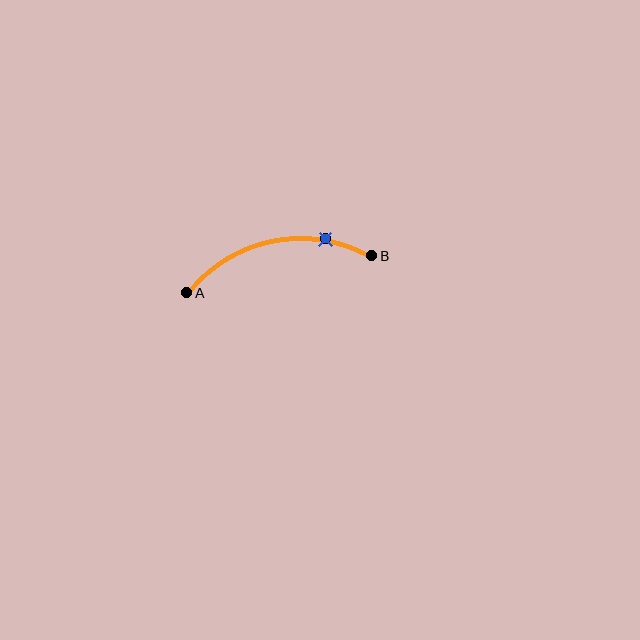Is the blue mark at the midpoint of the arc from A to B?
No. The blue mark lies on the arc but is closer to endpoint B. The arc midpoint would be at the point on the curve equidistant along the arc from both A and B.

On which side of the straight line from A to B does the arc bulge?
The arc bulges above the straight line connecting A and B.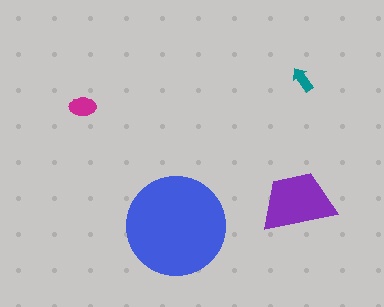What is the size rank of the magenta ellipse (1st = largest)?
3rd.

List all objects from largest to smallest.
The blue circle, the purple trapezoid, the magenta ellipse, the teal arrow.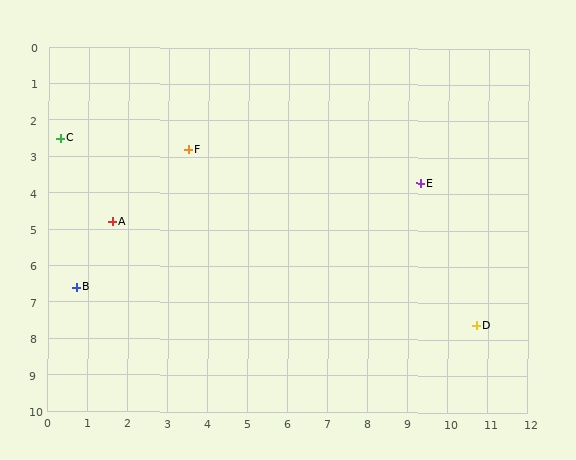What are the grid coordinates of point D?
Point D is at approximately (10.7, 7.6).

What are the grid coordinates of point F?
Point F is at approximately (3.5, 2.8).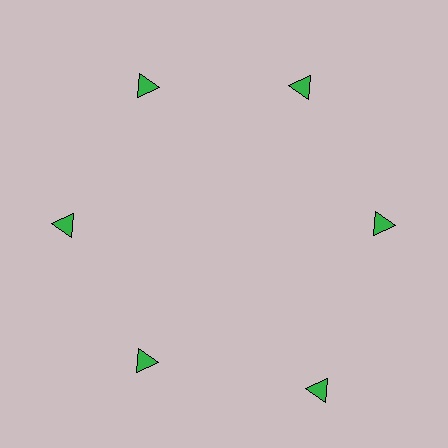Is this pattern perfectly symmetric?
No. The 6 green triangles are arranged in a ring, but one element near the 5 o'clock position is pushed outward from the center, breaking the 6-fold rotational symmetry.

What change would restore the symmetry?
The symmetry would be restored by moving it inward, back onto the ring so that all 6 triangles sit at equal angles and equal distance from the center.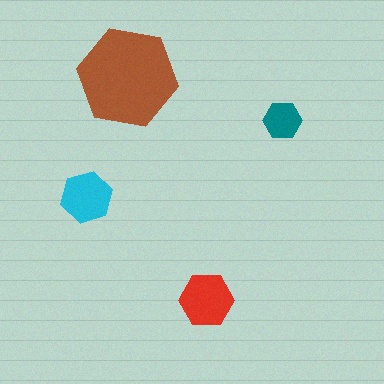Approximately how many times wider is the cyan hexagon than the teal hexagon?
About 1.5 times wider.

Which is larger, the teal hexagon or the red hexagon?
The red one.